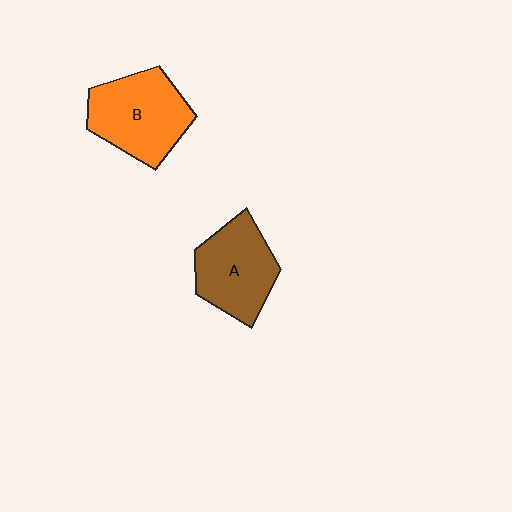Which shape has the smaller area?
Shape A (brown).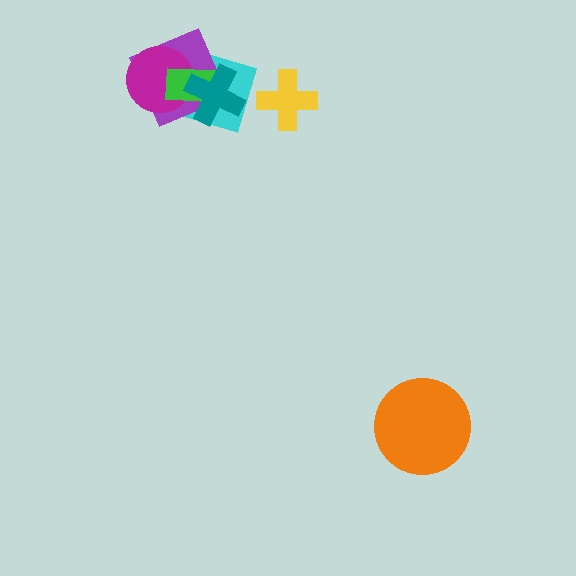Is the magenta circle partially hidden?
Yes, it is partially covered by another shape.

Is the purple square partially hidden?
Yes, it is partially covered by another shape.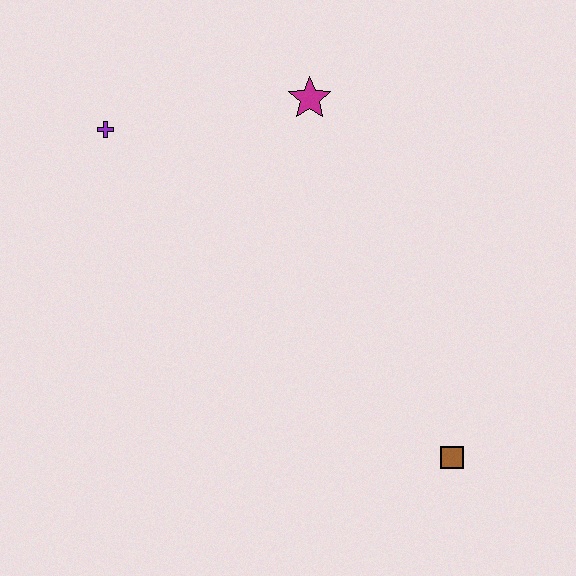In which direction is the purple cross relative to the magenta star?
The purple cross is to the left of the magenta star.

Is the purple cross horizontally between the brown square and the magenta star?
No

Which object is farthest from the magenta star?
The brown square is farthest from the magenta star.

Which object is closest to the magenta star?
The purple cross is closest to the magenta star.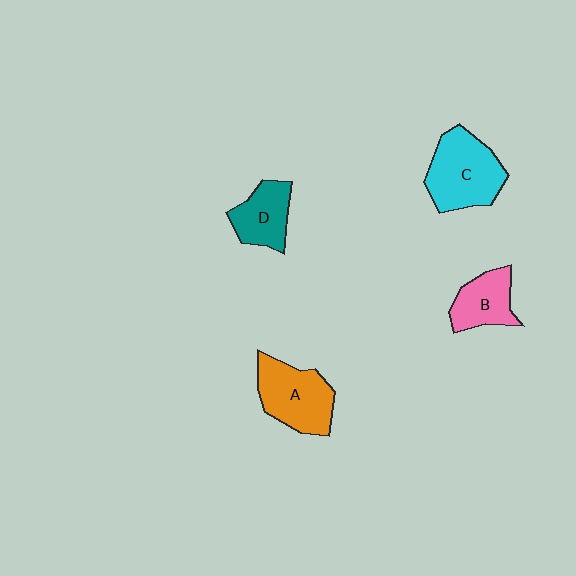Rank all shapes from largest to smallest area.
From largest to smallest: C (cyan), A (orange), D (teal), B (pink).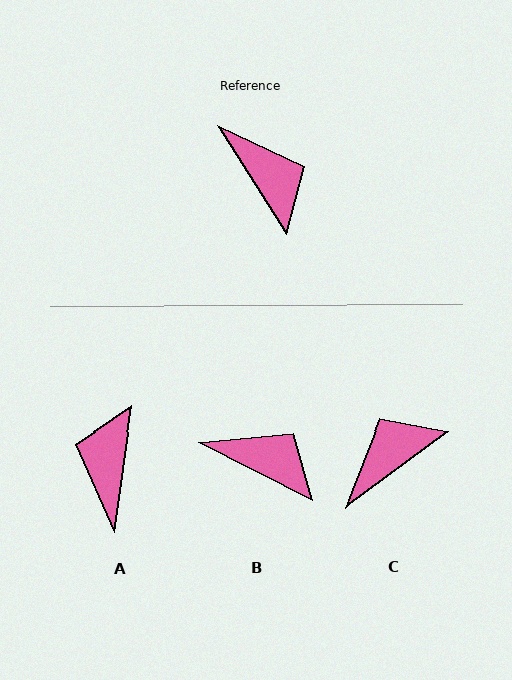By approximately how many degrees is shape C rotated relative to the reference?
Approximately 94 degrees counter-clockwise.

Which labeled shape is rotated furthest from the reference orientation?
A, about 139 degrees away.